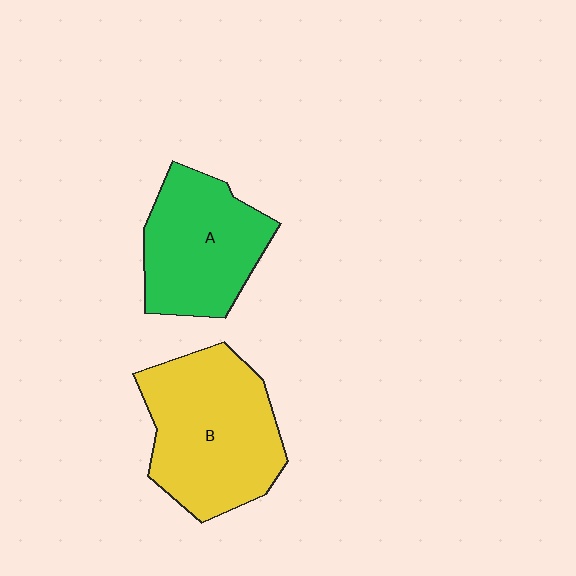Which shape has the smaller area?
Shape A (green).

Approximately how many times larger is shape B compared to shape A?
Approximately 1.3 times.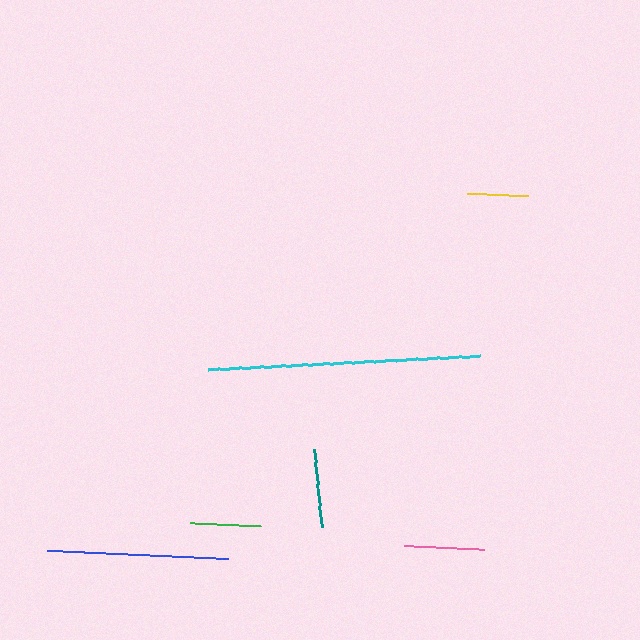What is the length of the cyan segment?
The cyan segment is approximately 272 pixels long.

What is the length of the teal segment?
The teal segment is approximately 79 pixels long.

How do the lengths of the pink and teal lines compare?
The pink and teal lines are approximately the same length.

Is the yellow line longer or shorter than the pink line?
The pink line is longer than the yellow line.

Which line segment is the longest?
The cyan line is the longest at approximately 272 pixels.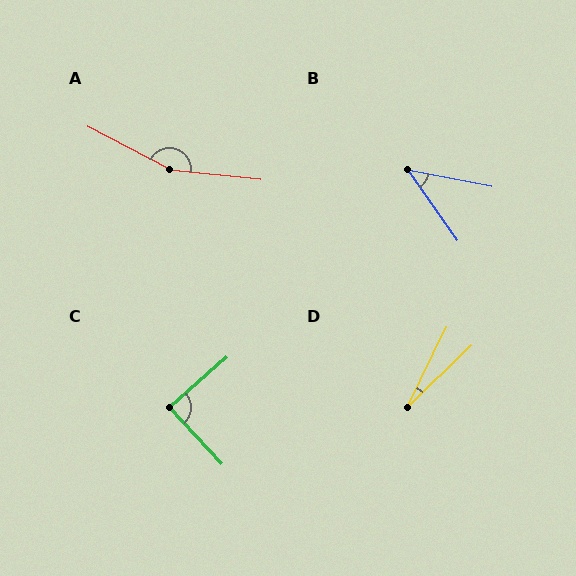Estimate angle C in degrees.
Approximately 88 degrees.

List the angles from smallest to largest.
D (19°), B (44°), C (88°), A (159°).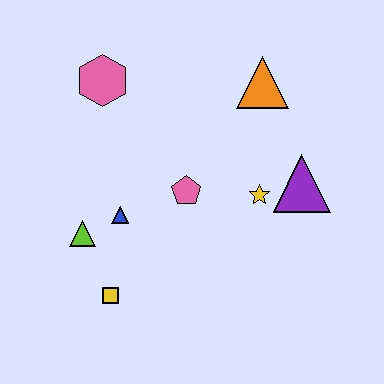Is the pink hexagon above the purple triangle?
Yes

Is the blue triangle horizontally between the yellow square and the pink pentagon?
Yes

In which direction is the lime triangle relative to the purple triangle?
The lime triangle is to the left of the purple triangle.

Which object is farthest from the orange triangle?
The yellow square is farthest from the orange triangle.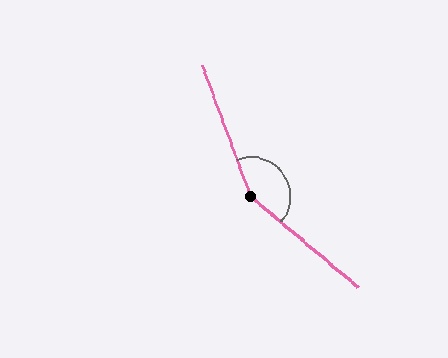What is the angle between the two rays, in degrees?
Approximately 150 degrees.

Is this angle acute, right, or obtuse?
It is obtuse.